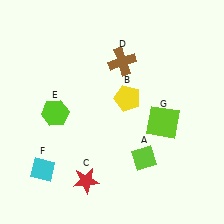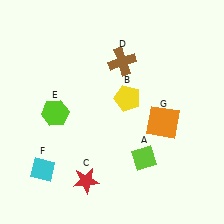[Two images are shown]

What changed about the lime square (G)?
In Image 1, G is lime. In Image 2, it changed to orange.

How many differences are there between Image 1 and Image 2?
There is 1 difference between the two images.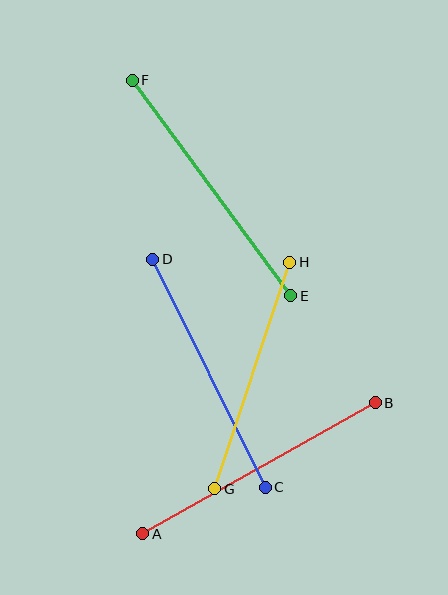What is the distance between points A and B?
The distance is approximately 267 pixels.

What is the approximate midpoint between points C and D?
The midpoint is at approximately (209, 373) pixels.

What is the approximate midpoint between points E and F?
The midpoint is at approximately (212, 188) pixels.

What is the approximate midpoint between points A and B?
The midpoint is at approximately (259, 468) pixels.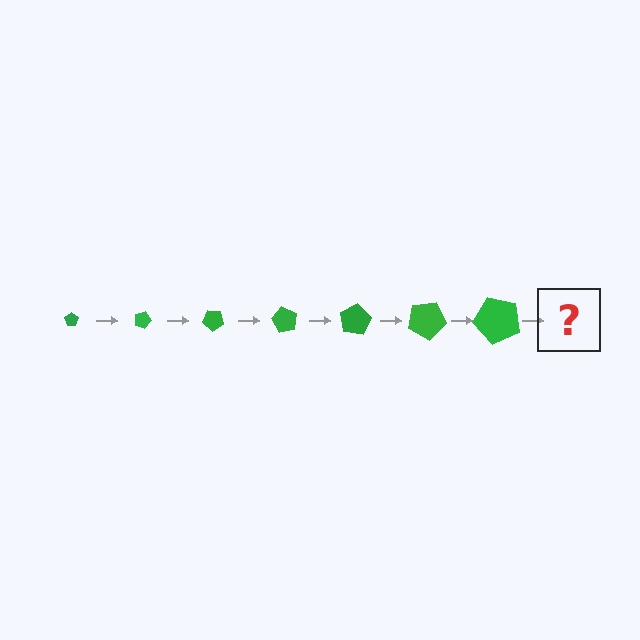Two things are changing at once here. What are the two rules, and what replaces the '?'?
The two rules are that the pentagon grows larger each step and it rotates 20 degrees each step. The '?' should be a pentagon, larger than the previous one and rotated 140 degrees from the start.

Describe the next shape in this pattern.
It should be a pentagon, larger than the previous one and rotated 140 degrees from the start.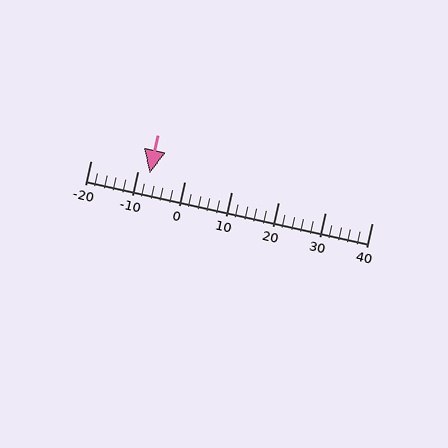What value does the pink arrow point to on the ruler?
The pink arrow points to approximately -8.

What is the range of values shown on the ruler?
The ruler shows values from -20 to 40.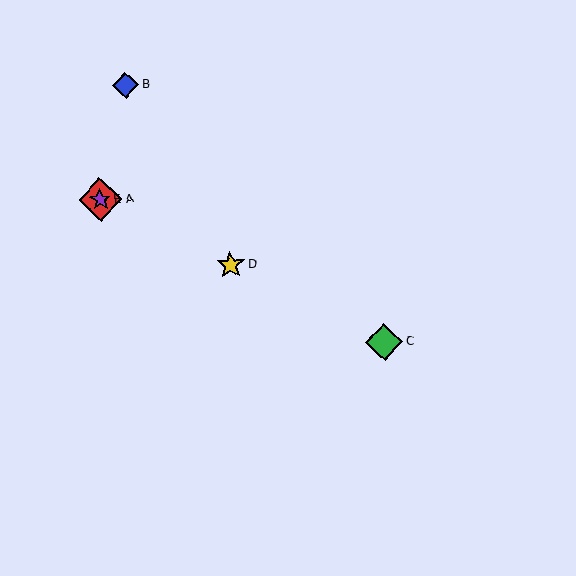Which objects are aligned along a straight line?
Objects A, C, D, E are aligned along a straight line.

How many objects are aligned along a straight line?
4 objects (A, C, D, E) are aligned along a straight line.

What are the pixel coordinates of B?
Object B is at (125, 85).